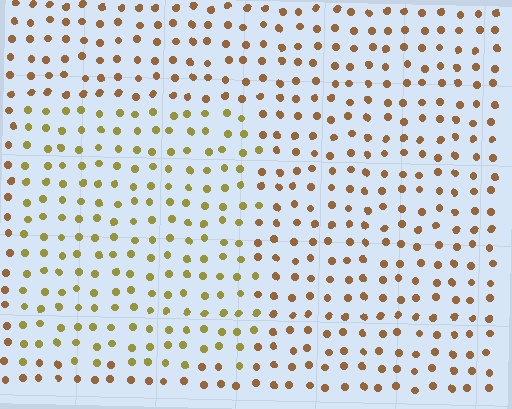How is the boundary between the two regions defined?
The boundary is defined purely by a slight shift in hue (about 31 degrees). Spacing, size, and orientation are identical on both sides.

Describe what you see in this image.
The image is filled with small brown elements in a uniform arrangement. A rectangle-shaped region is visible where the elements are tinted to a slightly different hue, forming a subtle color boundary.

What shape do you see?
I see a rectangle.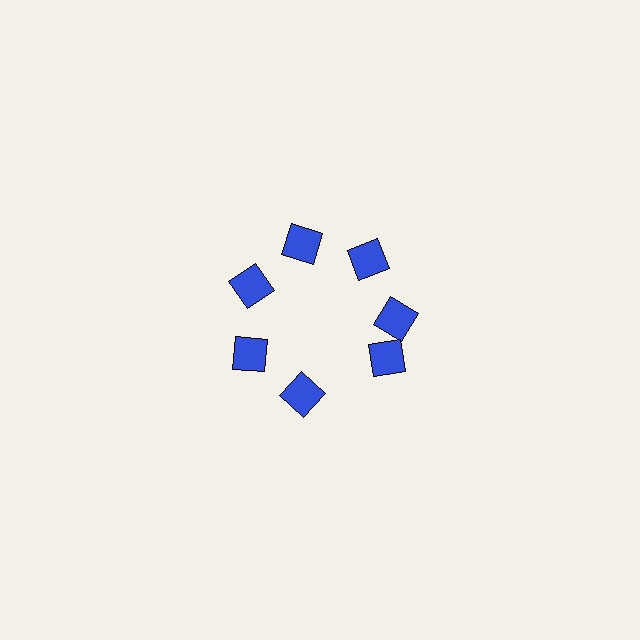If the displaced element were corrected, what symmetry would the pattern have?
It would have 7-fold rotational symmetry — the pattern would map onto itself every 51 degrees.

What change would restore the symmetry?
The symmetry would be restored by rotating it back into even spacing with its neighbors so that all 7 diamonds sit at equal angles and equal distance from the center.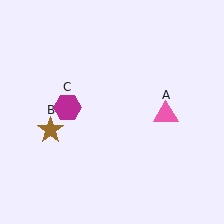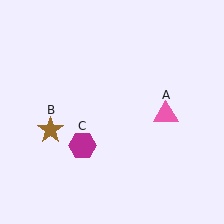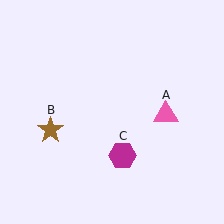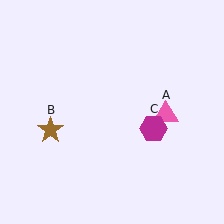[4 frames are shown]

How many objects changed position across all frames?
1 object changed position: magenta hexagon (object C).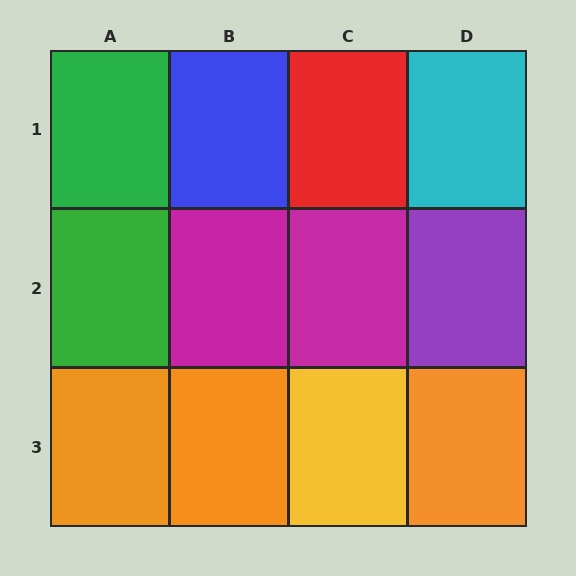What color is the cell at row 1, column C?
Red.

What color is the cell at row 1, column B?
Blue.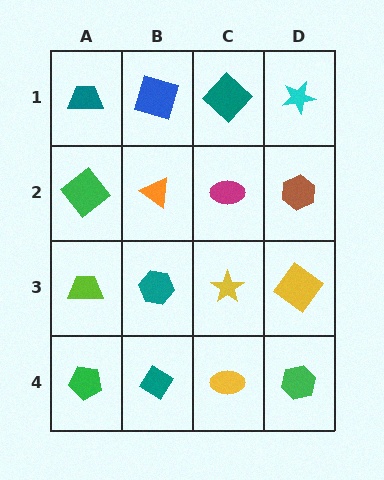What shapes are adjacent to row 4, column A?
A lime trapezoid (row 3, column A), a teal diamond (row 4, column B).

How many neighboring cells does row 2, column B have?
4.